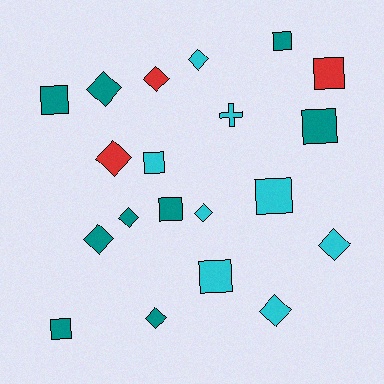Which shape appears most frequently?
Diamond, with 10 objects.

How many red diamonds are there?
There are 2 red diamonds.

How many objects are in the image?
There are 20 objects.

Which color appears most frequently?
Teal, with 9 objects.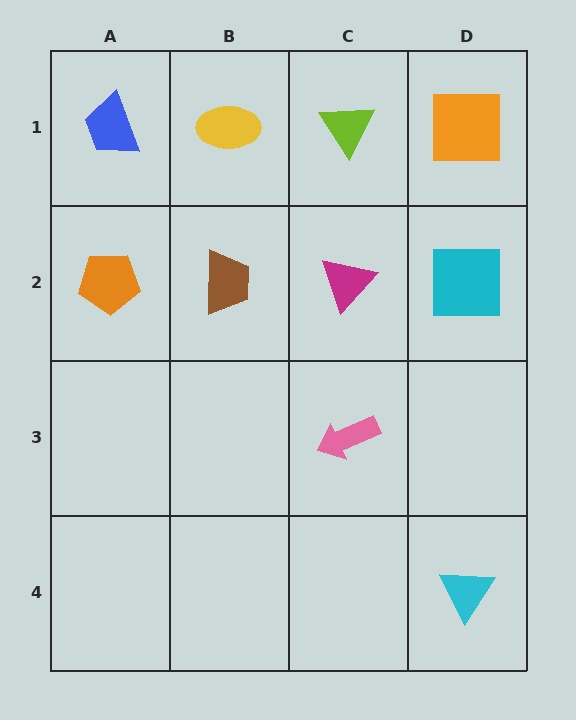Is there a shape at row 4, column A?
No, that cell is empty.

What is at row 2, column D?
A cyan square.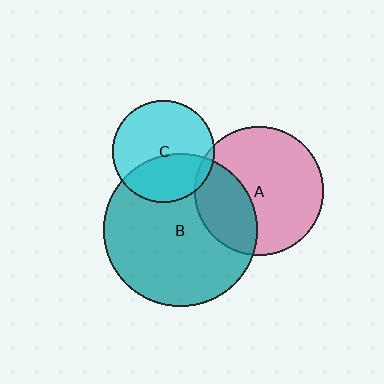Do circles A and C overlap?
Yes.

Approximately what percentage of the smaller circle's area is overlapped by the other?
Approximately 5%.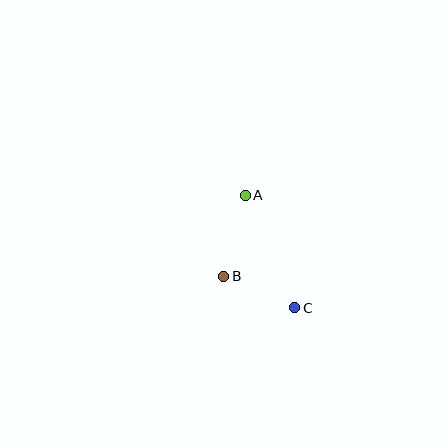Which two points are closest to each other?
Points B and C are closest to each other.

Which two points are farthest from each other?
Points A and C are farthest from each other.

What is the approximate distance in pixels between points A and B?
The distance between A and B is approximately 84 pixels.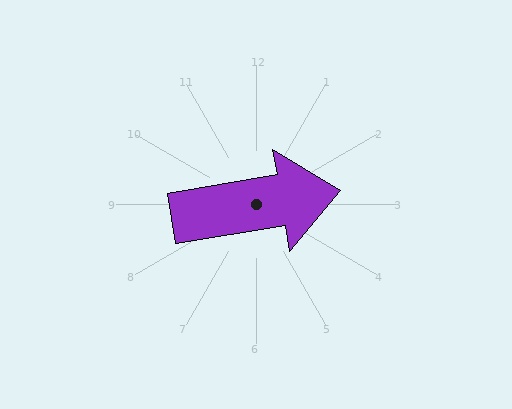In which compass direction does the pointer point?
East.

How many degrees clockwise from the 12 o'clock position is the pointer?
Approximately 81 degrees.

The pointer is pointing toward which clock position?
Roughly 3 o'clock.